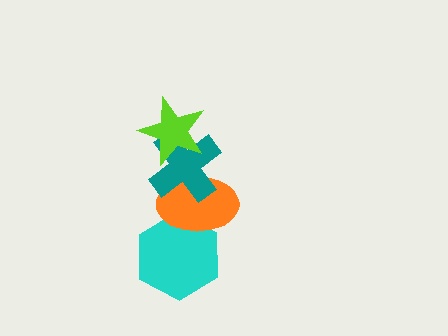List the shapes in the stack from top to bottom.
From top to bottom: the lime star, the teal cross, the orange ellipse, the cyan hexagon.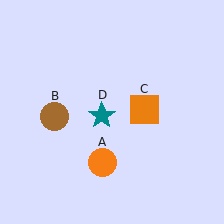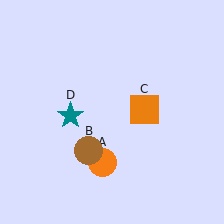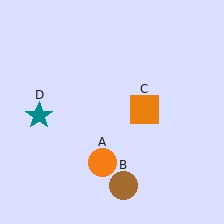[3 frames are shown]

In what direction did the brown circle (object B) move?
The brown circle (object B) moved down and to the right.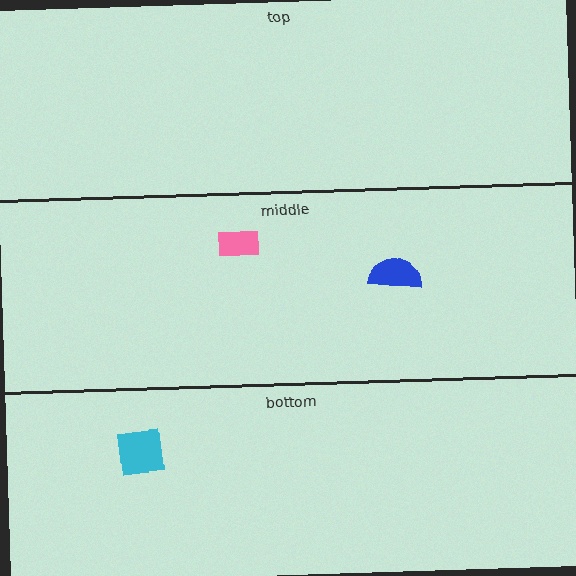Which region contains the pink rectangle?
The middle region.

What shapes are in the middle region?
The blue semicircle, the pink rectangle.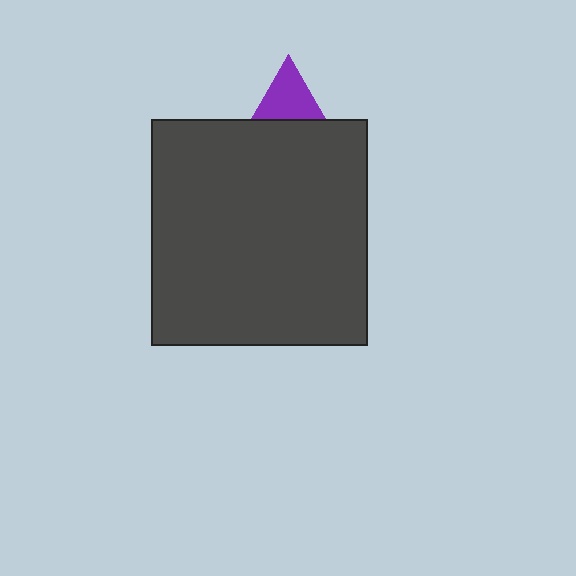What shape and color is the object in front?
The object in front is a dark gray rectangle.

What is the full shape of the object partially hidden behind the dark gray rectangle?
The partially hidden object is a purple triangle.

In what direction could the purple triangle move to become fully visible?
The purple triangle could move up. That would shift it out from behind the dark gray rectangle entirely.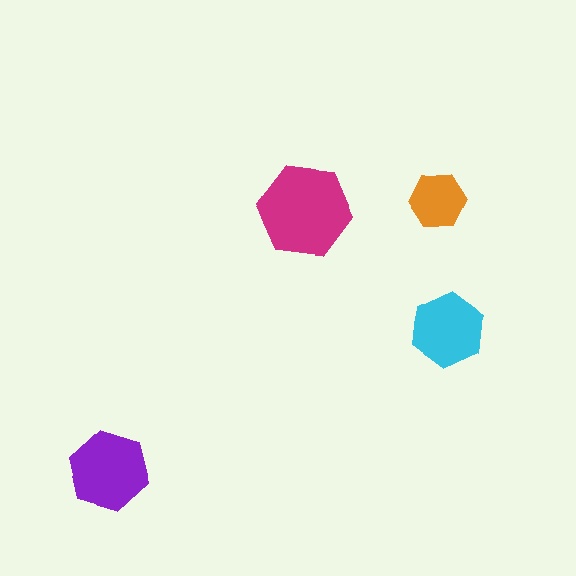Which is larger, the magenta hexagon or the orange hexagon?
The magenta one.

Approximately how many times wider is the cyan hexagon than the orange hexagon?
About 1.5 times wider.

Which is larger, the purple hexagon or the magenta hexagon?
The magenta one.